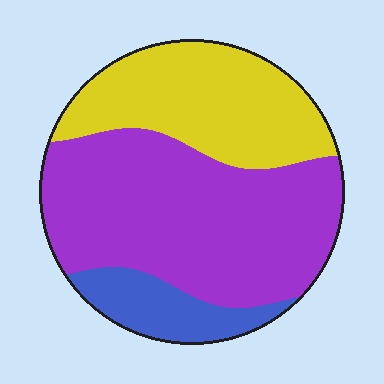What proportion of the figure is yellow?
Yellow covers around 30% of the figure.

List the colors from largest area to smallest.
From largest to smallest: purple, yellow, blue.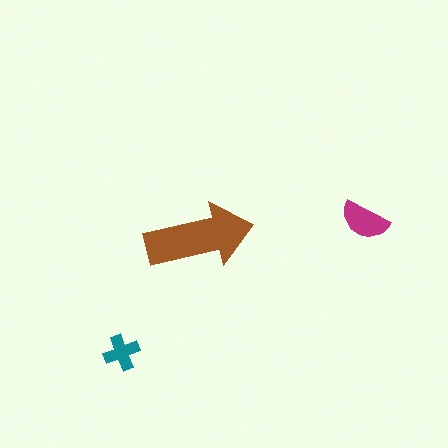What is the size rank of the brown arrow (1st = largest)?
1st.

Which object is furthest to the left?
The teal cross is leftmost.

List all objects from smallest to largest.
The teal cross, the magenta semicircle, the brown arrow.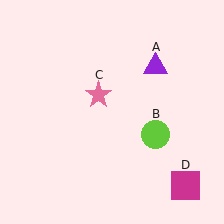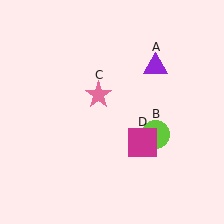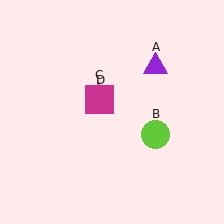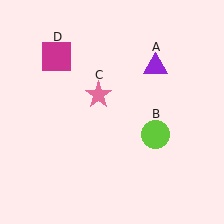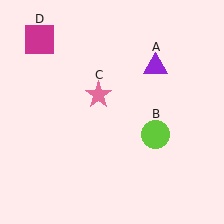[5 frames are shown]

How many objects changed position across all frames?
1 object changed position: magenta square (object D).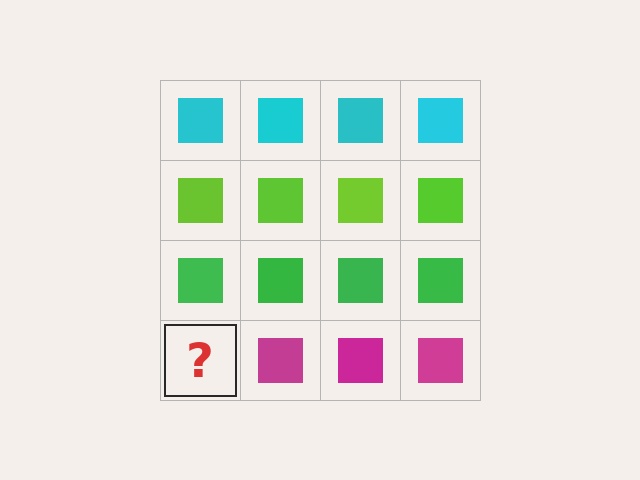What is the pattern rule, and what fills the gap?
The rule is that each row has a consistent color. The gap should be filled with a magenta square.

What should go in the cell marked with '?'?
The missing cell should contain a magenta square.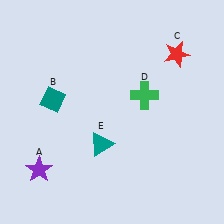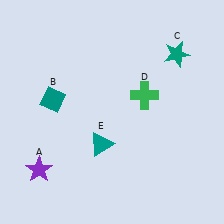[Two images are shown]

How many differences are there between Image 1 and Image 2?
There is 1 difference between the two images.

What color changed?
The star (C) changed from red in Image 1 to teal in Image 2.